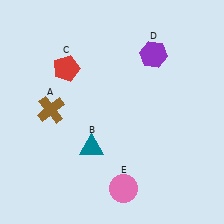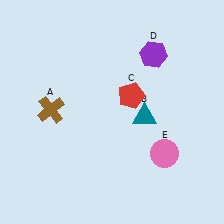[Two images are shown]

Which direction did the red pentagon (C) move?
The red pentagon (C) moved right.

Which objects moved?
The objects that moved are: the teal triangle (B), the red pentagon (C), the pink circle (E).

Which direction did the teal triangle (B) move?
The teal triangle (B) moved right.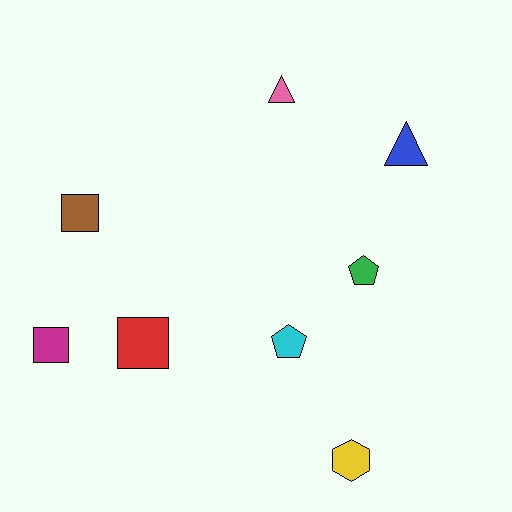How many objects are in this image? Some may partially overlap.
There are 8 objects.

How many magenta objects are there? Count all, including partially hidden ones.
There is 1 magenta object.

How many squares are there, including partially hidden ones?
There are 3 squares.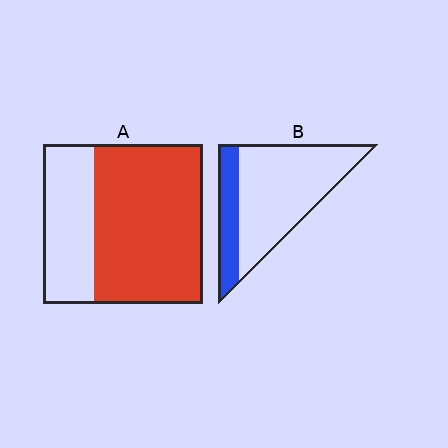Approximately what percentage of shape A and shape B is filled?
A is approximately 70% and B is approximately 25%.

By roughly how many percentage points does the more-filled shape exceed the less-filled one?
By roughly 45 percentage points (A over B).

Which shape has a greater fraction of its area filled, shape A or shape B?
Shape A.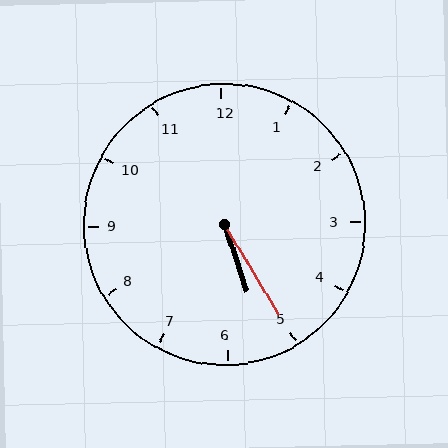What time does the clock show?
5:25.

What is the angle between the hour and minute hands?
Approximately 12 degrees.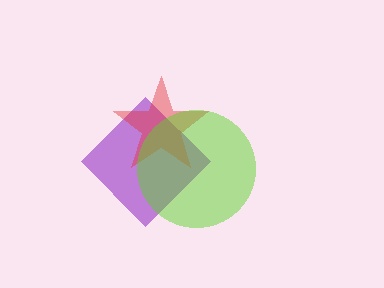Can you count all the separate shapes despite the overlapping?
Yes, there are 3 separate shapes.